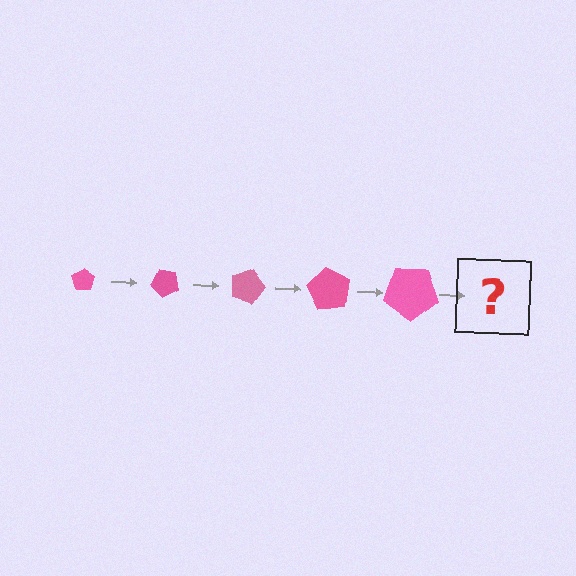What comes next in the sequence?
The next element should be a pentagon, larger than the previous one and rotated 225 degrees from the start.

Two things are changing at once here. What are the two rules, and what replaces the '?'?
The two rules are that the pentagon grows larger each step and it rotates 45 degrees each step. The '?' should be a pentagon, larger than the previous one and rotated 225 degrees from the start.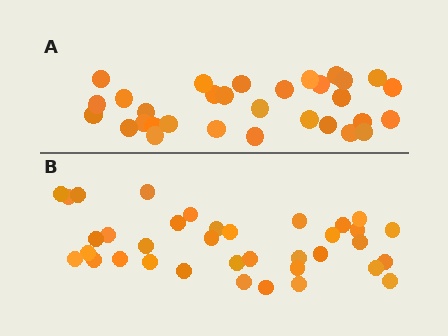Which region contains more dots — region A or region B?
Region B (the bottom region) has more dots.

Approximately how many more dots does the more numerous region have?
Region B has about 5 more dots than region A.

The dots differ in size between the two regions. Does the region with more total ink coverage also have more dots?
No. Region A has more total ink coverage because its dots are larger, but region B actually contains more individual dots. Total area can be misleading — the number of items is what matters here.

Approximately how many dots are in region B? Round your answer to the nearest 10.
About 40 dots. (The exact count is 36, which rounds to 40.)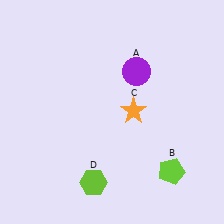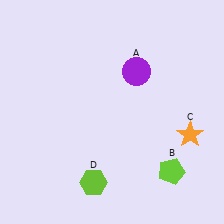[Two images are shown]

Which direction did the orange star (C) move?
The orange star (C) moved right.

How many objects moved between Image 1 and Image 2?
1 object moved between the two images.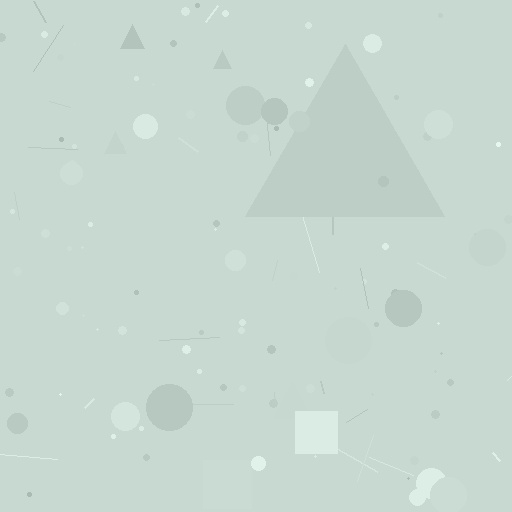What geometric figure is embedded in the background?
A triangle is embedded in the background.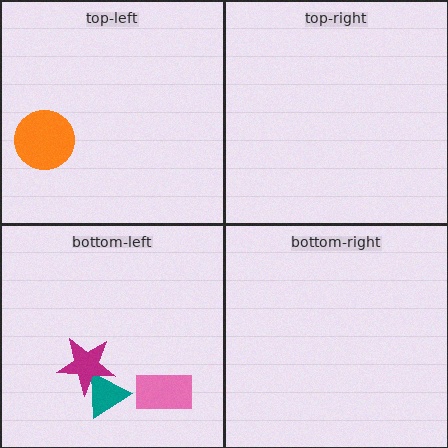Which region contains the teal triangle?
The bottom-left region.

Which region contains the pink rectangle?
The bottom-left region.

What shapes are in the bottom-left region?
The teal triangle, the magenta star, the pink rectangle.